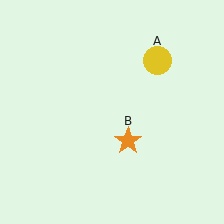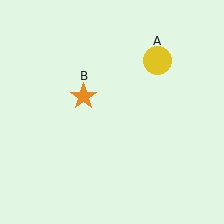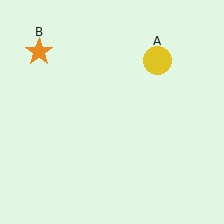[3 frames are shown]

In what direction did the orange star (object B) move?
The orange star (object B) moved up and to the left.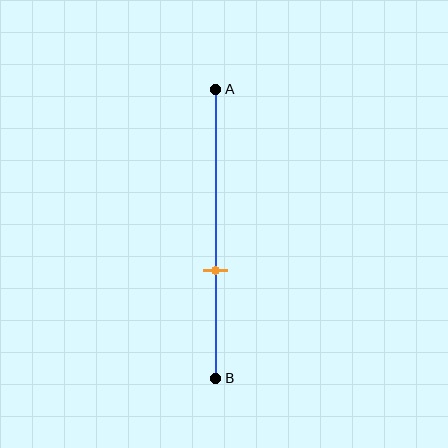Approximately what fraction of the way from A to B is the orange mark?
The orange mark is approximately 65% of the way from A to B.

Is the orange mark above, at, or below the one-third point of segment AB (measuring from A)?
The orange mark is below the one-third point of segment AB.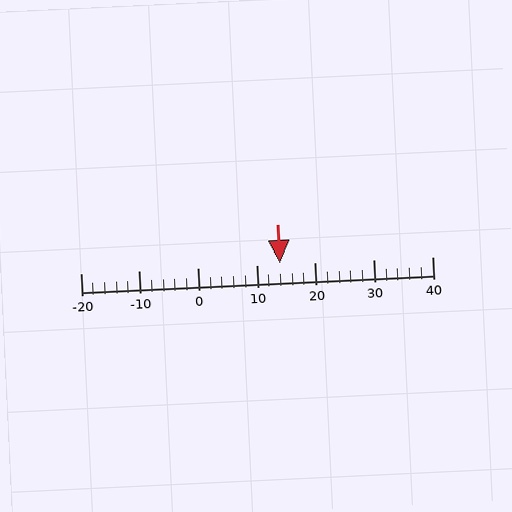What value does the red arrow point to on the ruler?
The red arrow points to approximately 14.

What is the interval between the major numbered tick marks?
The major tick marks are spaced 10 units apart.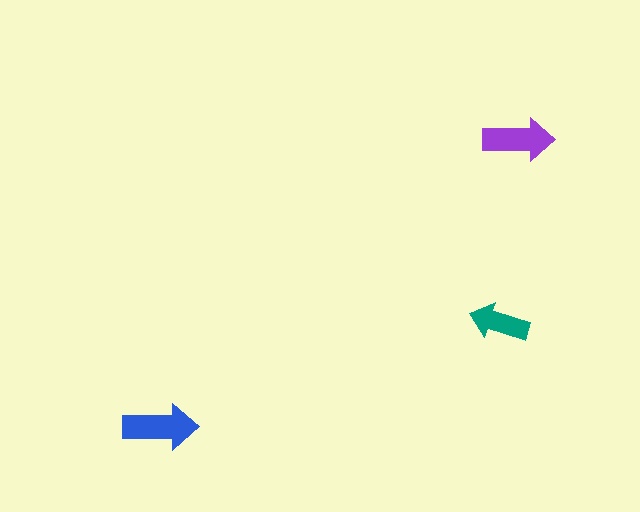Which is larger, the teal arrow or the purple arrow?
The purple one.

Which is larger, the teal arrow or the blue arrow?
The blue one.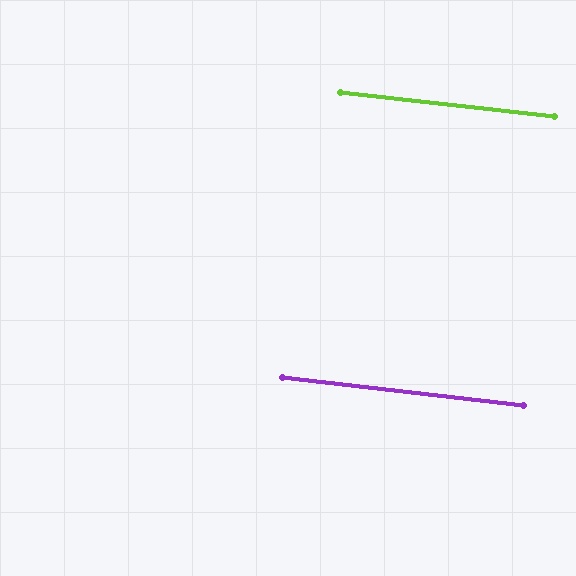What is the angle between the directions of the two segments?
Approximately 0 degrees.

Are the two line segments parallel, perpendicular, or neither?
Parallel — their directions differ by only 0.1°.